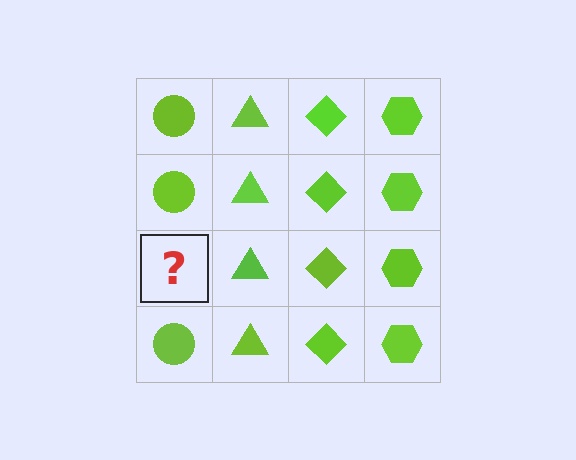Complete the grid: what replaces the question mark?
The question mark should be replaced with a lime circle.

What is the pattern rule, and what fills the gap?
The rule is that each column has a consistent shape. The gap should be filled with a lime circle.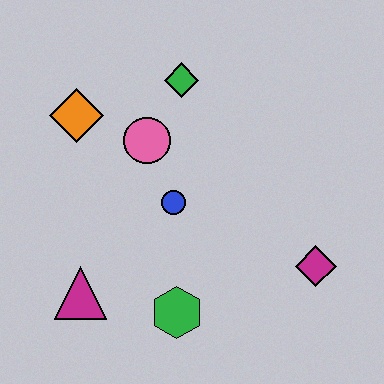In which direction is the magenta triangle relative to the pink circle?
The magenta triangle is below the pink circle.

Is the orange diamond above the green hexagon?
Yes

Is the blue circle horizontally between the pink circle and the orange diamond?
No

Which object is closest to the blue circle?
The pink circle is closest to the blue circle.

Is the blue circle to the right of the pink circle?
Yes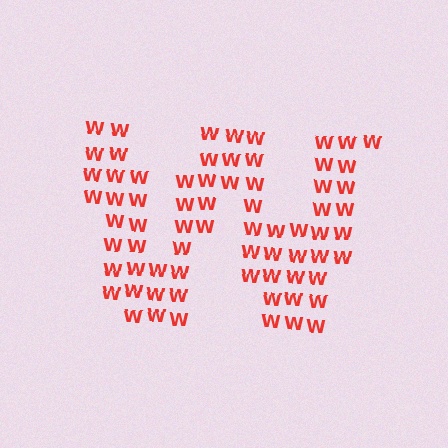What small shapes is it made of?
It is made of small letter W's.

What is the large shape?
The large shape is the letter W.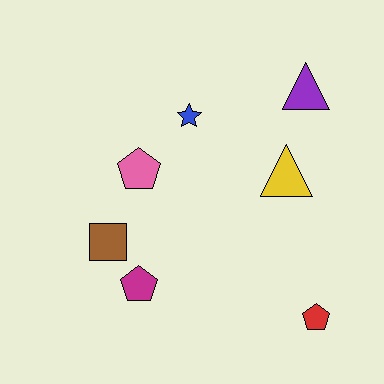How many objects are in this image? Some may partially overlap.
There are 7 objects.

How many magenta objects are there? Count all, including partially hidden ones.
There is 1 magenta object.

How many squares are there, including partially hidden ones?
There is 1 square.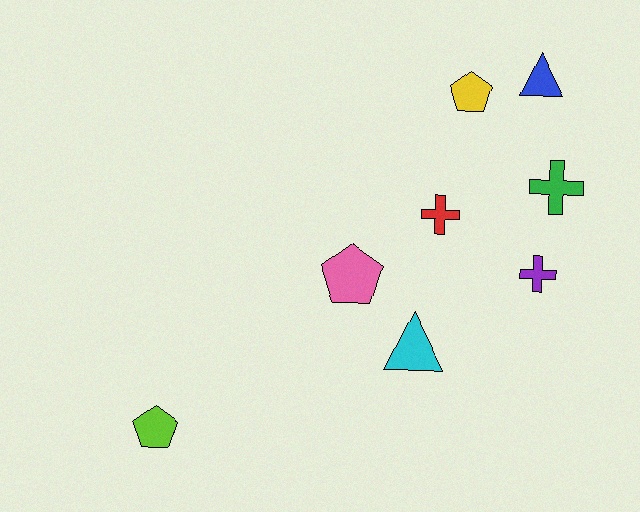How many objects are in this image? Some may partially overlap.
There are 8 objects.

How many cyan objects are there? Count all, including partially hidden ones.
There is 1 cyan object.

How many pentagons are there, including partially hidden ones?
There are 3 pentagons.